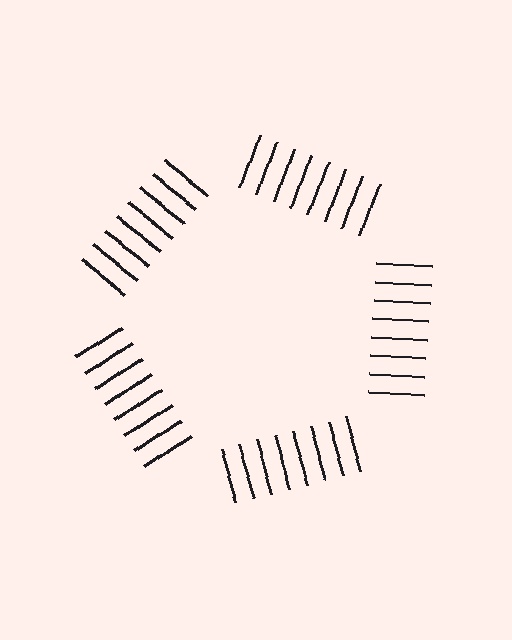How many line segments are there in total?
40 — 8 along each of the 5 edges.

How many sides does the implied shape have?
5 sides — the line-ends trace a pentagon.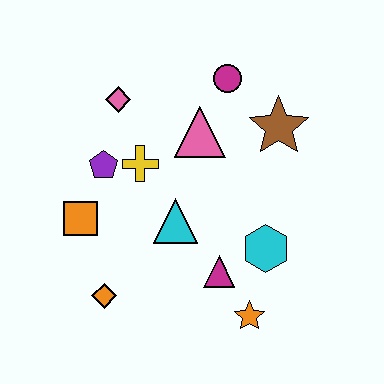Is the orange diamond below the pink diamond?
Yes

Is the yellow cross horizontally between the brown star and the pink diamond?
Yes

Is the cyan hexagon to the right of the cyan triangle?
Yes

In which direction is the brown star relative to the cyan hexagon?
The brown star is above the cyan hexagon.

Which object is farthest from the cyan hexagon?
The pink diamond is farthest from the cyan hexagon.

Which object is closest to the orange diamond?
The orange square is closest to the orange diamond.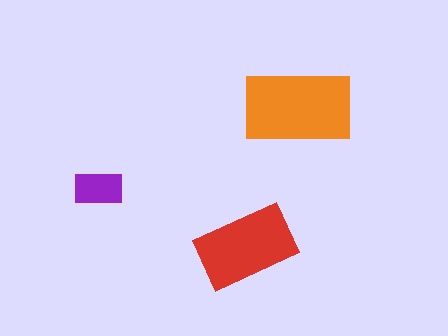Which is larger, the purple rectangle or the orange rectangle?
The orange one.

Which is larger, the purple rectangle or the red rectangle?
The red one.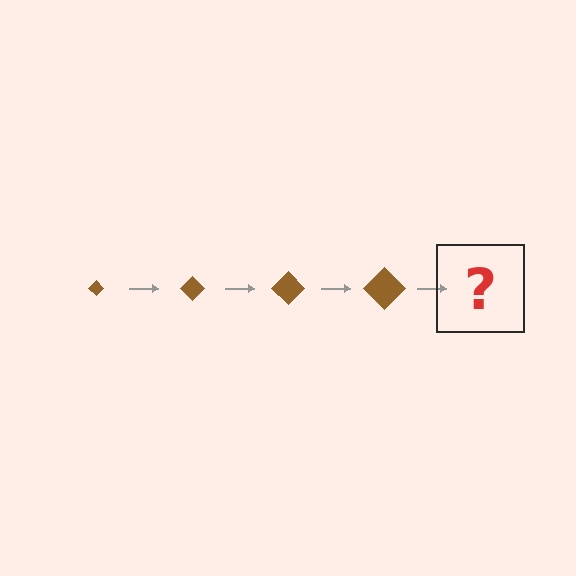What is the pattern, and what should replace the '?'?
The pattern is that the diamond gets progressively larger each step. The '?' should be a brown diamond, larger than the previous one.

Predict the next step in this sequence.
The next step is a brown diamond, larger than the previous one.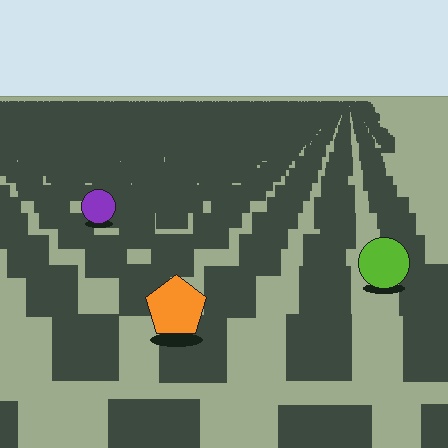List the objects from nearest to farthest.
From nearest to farthest: the orange pentagon, the lime circle, the purple circle.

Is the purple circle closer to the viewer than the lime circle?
No. The lime circle is closer — you can tell from the texture gradient: the ground texture is coarser near it.